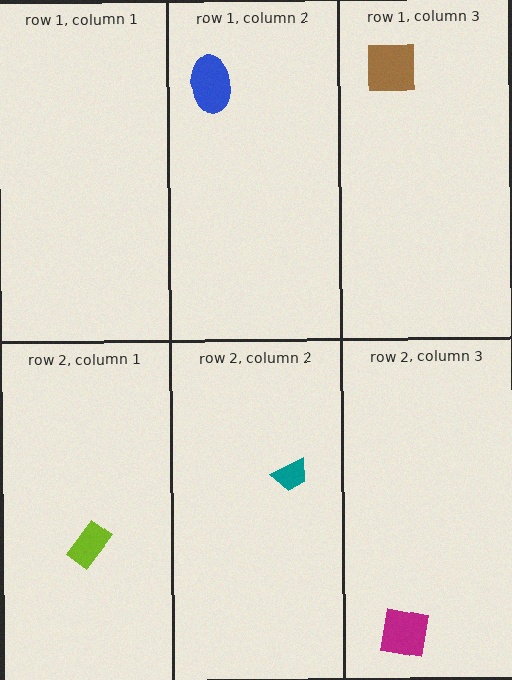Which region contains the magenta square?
The row 2, column 3 region.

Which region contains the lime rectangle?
The row 2, column 1 region.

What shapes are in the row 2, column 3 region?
The magenta square.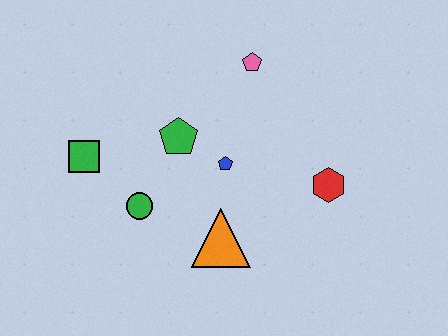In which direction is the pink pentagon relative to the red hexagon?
The pink pentagon is above the red hexagon.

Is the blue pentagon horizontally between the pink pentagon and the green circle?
Yes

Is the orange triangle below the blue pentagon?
Yes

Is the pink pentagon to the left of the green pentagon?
No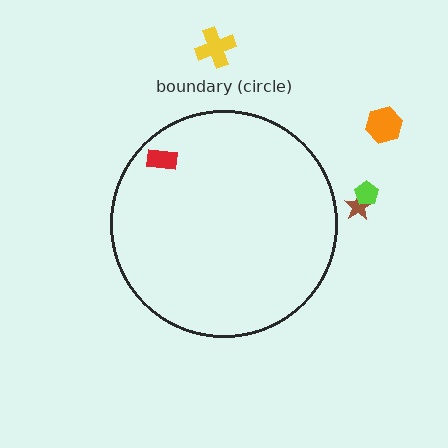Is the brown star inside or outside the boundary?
Outside.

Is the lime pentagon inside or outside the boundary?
Outside.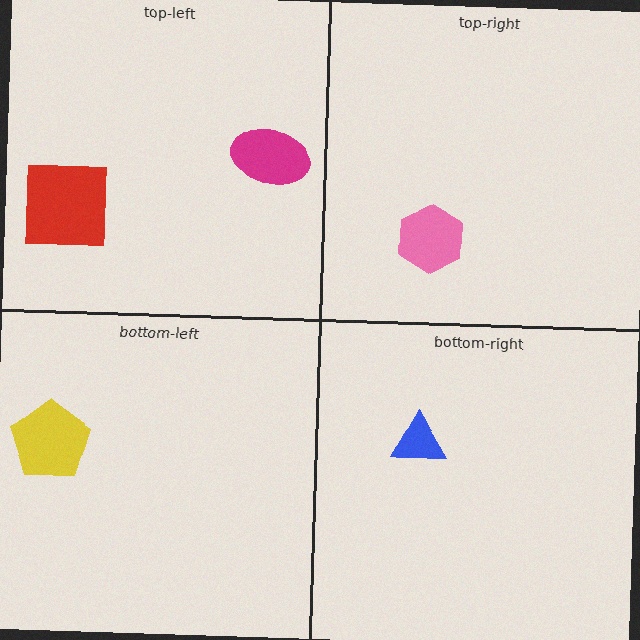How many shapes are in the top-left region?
2.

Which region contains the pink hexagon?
The top-right region.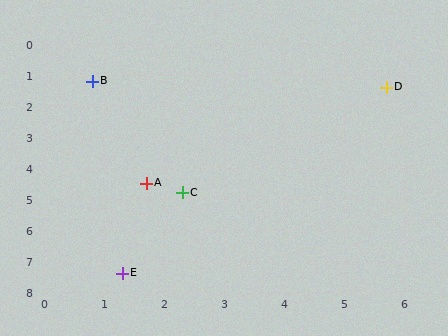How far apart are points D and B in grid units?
Points D and B are about 4.9 grid units apart.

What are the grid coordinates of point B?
Point B is at approximately (0.8, 1.2).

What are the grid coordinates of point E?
Point E is at approximately (1.3, 7.4).